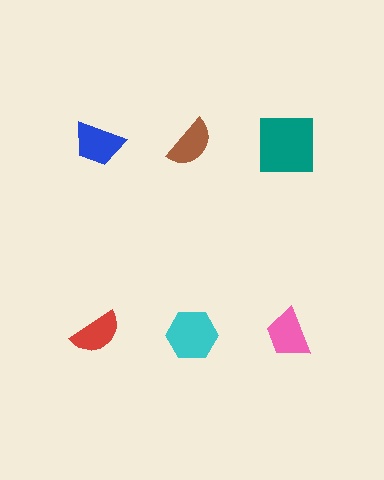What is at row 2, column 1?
A red semicircle.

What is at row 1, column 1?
A blue trapezoid.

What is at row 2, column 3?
A pink trapezoid.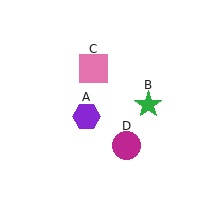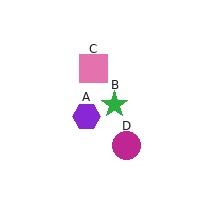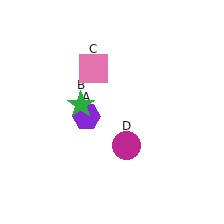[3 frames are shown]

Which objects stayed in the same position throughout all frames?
Purple hexagon (object A) and pink square (object C) and magenta circle (object D) remained stationary.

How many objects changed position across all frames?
1 object changed position: green star (object B).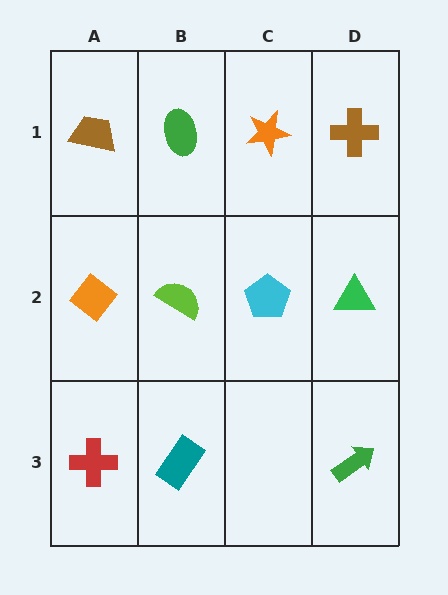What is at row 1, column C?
An orange star.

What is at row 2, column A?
An orange diamond.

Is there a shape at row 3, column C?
No, that cell is empty.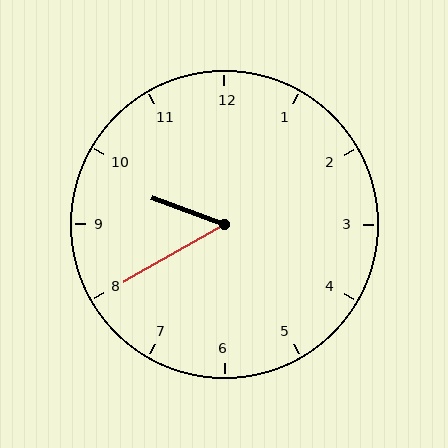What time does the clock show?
9:40.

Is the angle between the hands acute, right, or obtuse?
It is acute.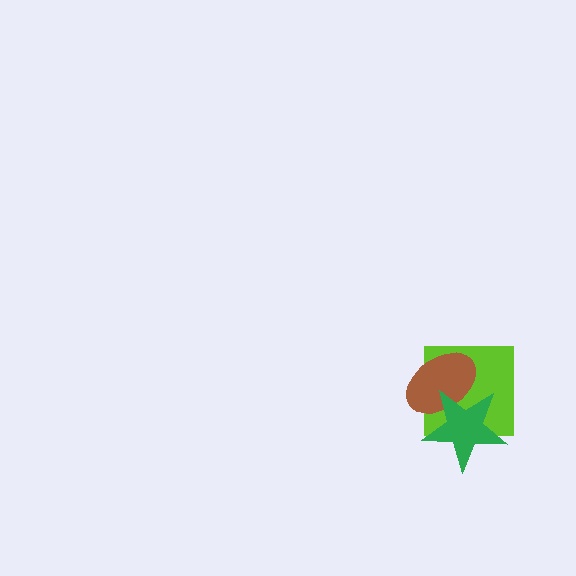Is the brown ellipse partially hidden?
Yes, it is partially covered by another shape.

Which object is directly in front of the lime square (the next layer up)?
The brown ellipse is directly in front of the lime square.